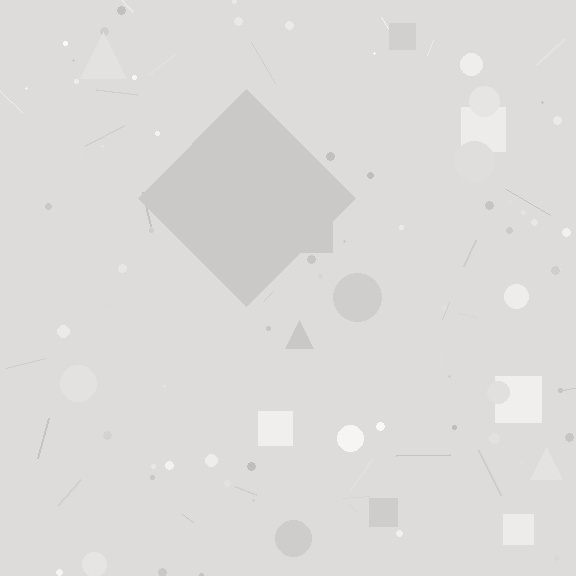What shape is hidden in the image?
A diamond is hidden in the image.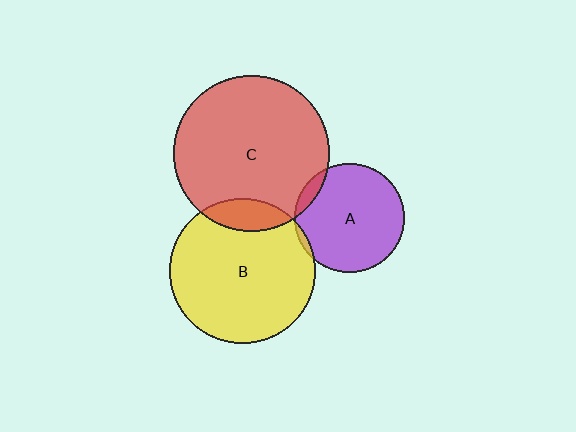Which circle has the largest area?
Circle C (red).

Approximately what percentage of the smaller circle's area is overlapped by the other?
Approximately 10%.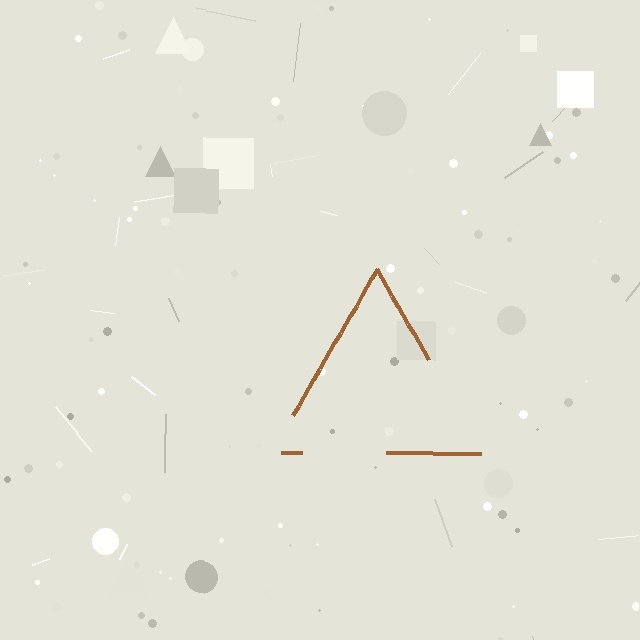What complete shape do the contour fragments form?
The contour fragments form a triangle.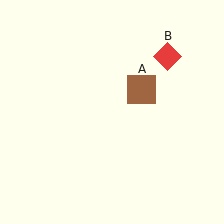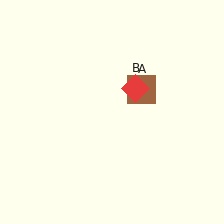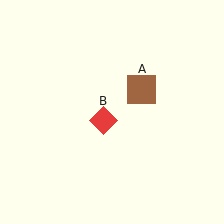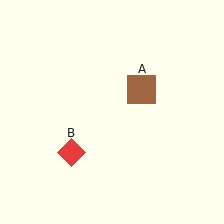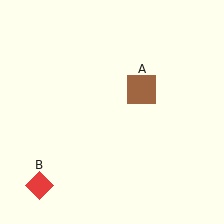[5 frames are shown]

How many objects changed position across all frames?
1 object changed position: red diamond (object B).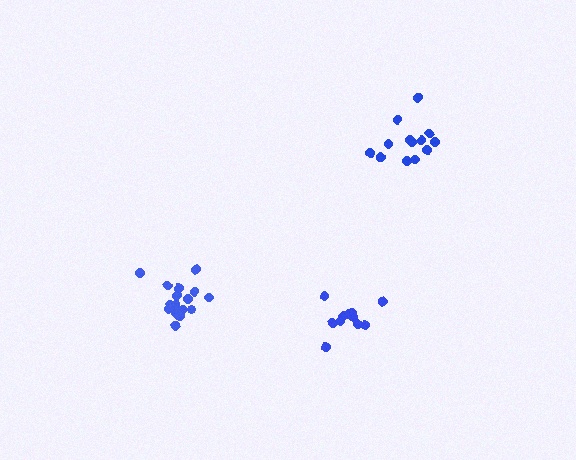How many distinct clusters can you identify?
There are 3 distinct clusters.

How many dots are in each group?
Group 1: 17 dots, Group 2: 11 dots, Group 3: 13 dots (41 total).